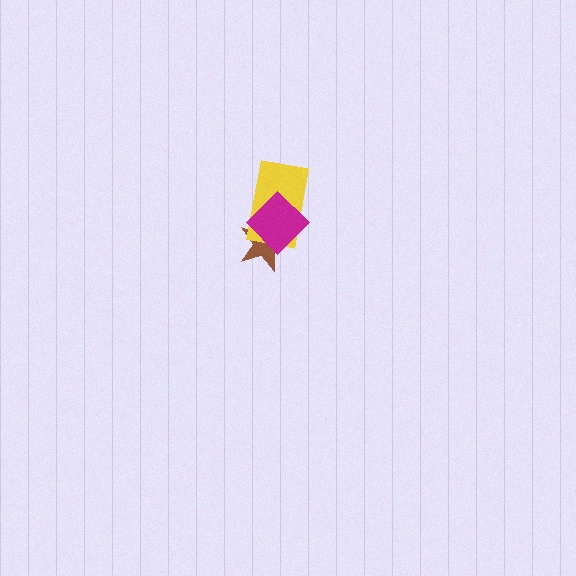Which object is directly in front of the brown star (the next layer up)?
The yellow rectangle is directly in front of the brown star.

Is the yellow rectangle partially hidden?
Yes, it is partially covered by another shape.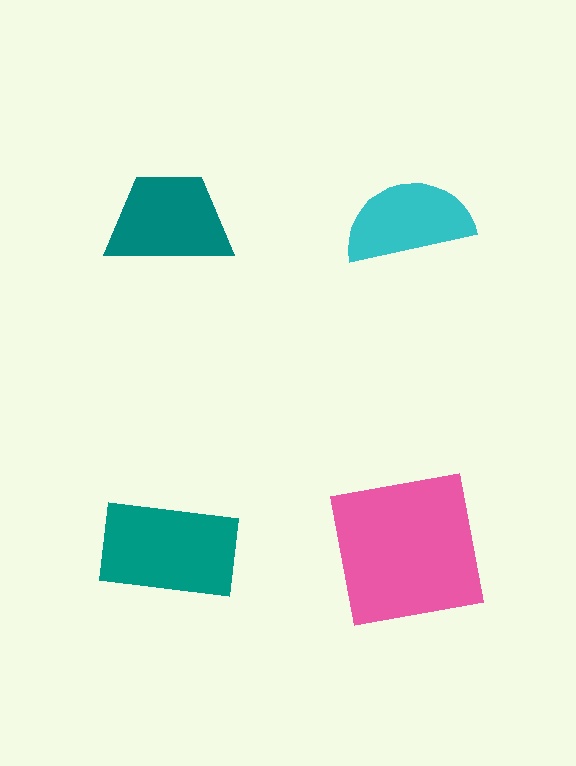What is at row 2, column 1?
A teal rectangle.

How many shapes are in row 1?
2 shapes.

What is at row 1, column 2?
A cyan semicircle.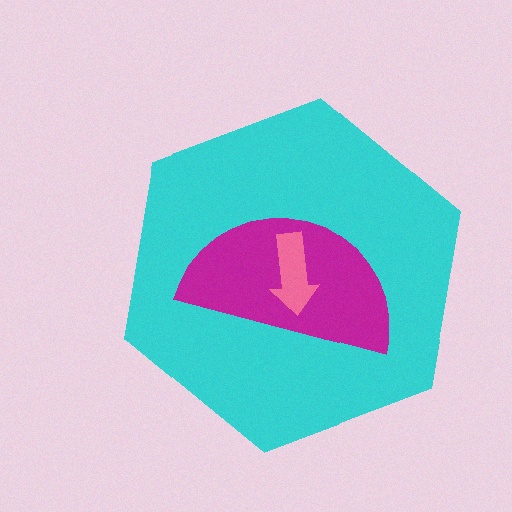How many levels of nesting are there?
3.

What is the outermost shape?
The cyan hexagon.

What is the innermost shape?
The pink arrow.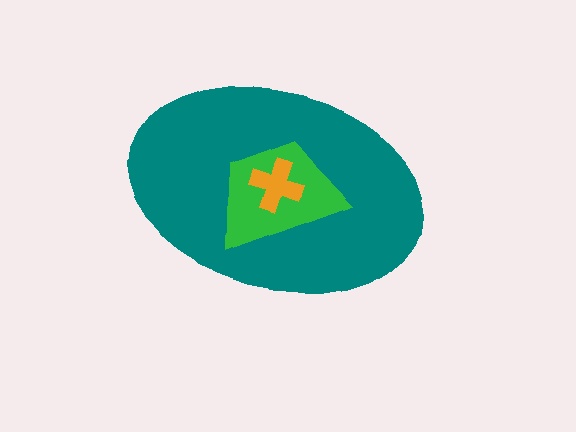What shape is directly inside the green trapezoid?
The orange cross.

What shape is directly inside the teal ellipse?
The green trapezoid.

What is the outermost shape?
The teal ellipse.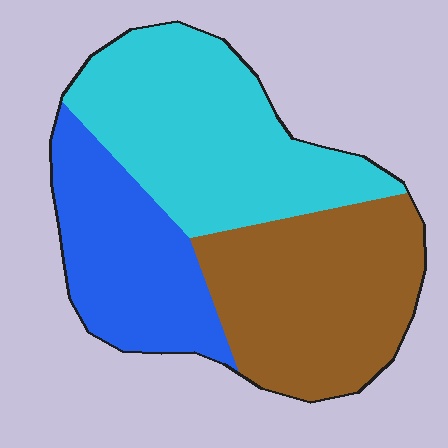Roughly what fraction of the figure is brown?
Brown takes up between a third and a half of the figure.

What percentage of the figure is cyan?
Cyan covers 39% of the figure.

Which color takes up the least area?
Blue, at roughly 25%.